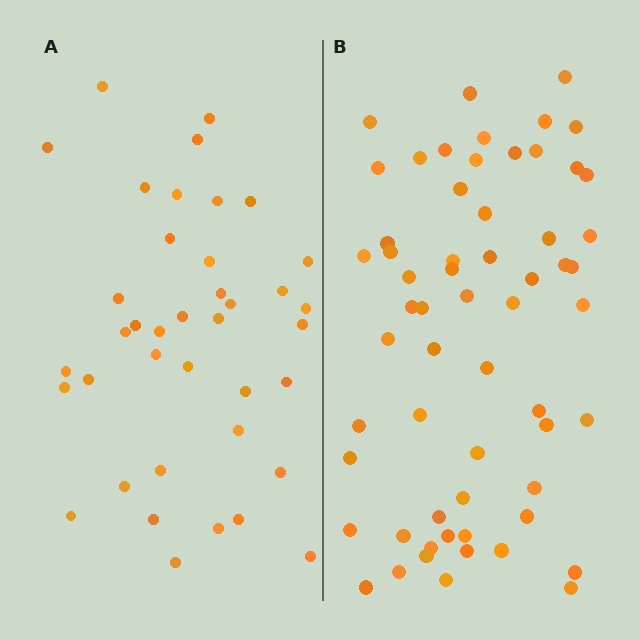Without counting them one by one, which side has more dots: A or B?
Region B (the right region) has more dots.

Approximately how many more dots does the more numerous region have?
Region B has approximately 20 more dots than region A.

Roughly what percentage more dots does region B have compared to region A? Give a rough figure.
About 55% more.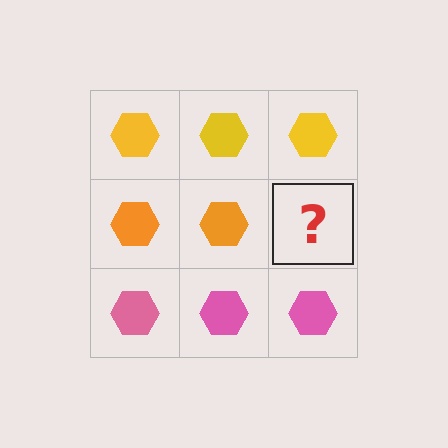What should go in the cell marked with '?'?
The missing cell should contain an orange hexagon.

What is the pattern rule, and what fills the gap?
The rule is that each row has a consistent color. The gap should be filled with an orange hexagon.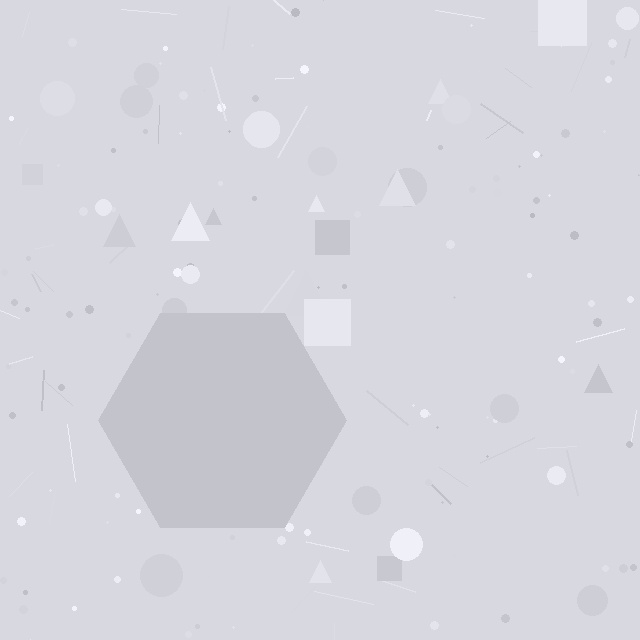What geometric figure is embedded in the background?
A hexagon is embedded in the background.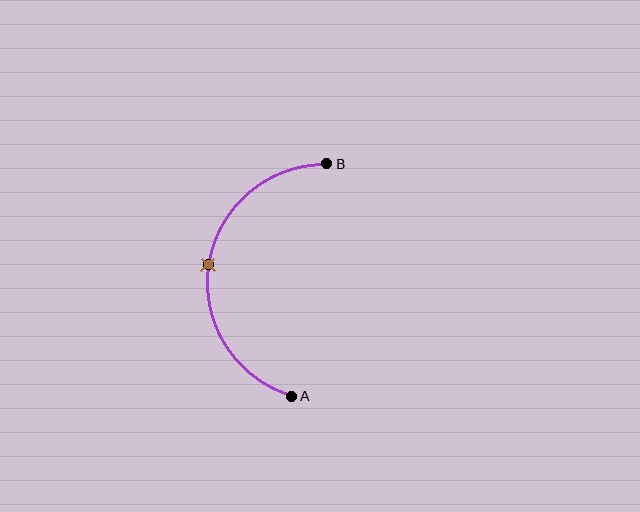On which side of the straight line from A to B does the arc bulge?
The arc bulges to the left of the straight line connecting A and B.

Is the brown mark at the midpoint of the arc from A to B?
Yes. The brown mark lies on the arc at equal arc-length from both A and B — it is the arc midpoint.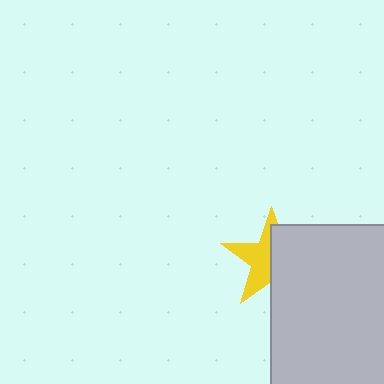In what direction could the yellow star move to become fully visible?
The yellow star could move left. That would shift it out from behind the light gray rectangle entirely.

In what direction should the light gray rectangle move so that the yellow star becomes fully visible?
The light gray rectangle should move right. That is the shortest direction to clear the overlap and leave the yellow star fully visible.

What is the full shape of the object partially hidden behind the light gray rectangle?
The partially hidden object is a yellow star.